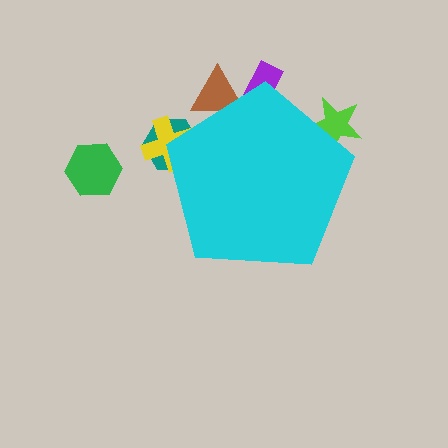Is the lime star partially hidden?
Yes, the lime star is partially hidden behind the cyan pentagon.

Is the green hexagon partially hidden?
No, the green hexagon is fully visible.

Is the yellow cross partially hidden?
Yes, the yellow cross is partially hidden behind the cyan pentagon.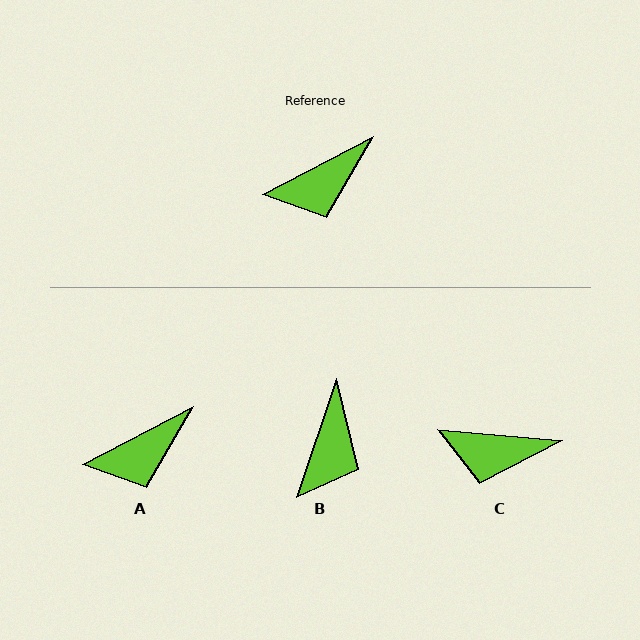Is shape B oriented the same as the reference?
No, it is off by about 43 degrees.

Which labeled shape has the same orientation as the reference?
A.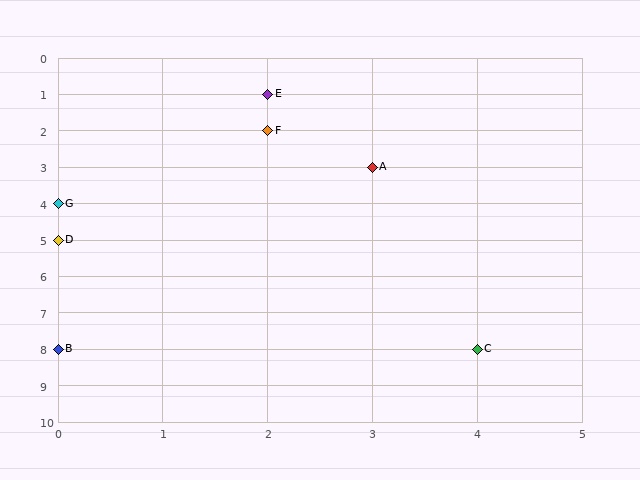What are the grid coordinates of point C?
Point C is at grid coordinates (4, 8).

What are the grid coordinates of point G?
Point G is at grid coordinates (0, 4).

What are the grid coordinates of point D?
Point D is at grid coordinates (0, 5).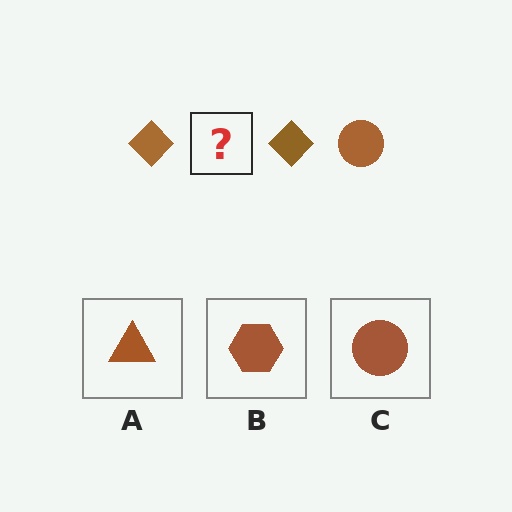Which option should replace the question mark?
Option C.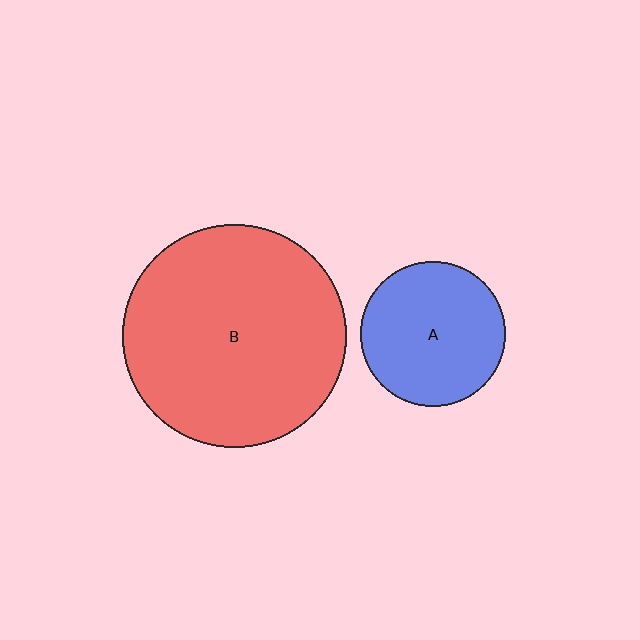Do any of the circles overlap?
No, none of the circles overlap.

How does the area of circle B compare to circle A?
Approximately 2.4 times.